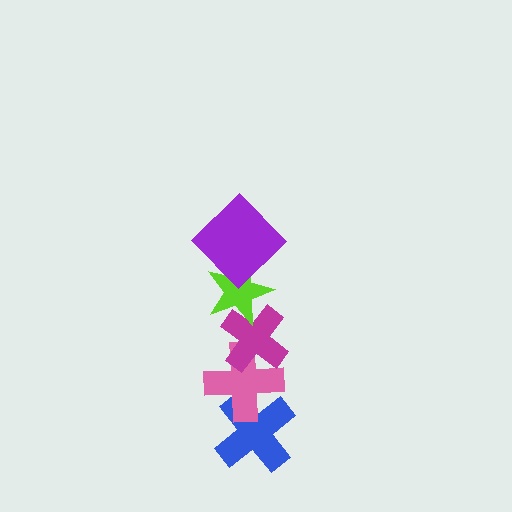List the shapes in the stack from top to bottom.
From top to bottom: the purple diamond, the lime star, the magenta cross, the pink cross, the blue cross.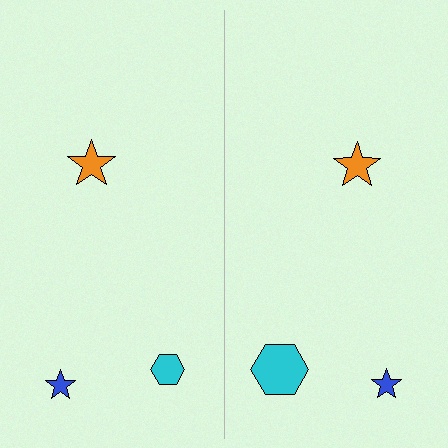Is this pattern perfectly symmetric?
No, the pattern is not perfectly symmetric. The cyan hexagon on the right side has a different size than its mirror counterpart.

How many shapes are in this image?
There are 6 shapes in this image.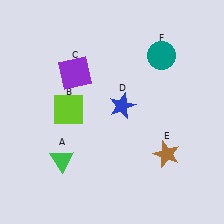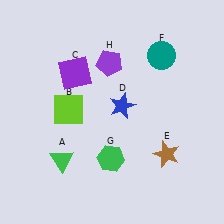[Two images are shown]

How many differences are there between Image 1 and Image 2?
There are 2 differences between the two images.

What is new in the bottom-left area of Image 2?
A green hexagon (G) was added in the bottom-left area of Image 2.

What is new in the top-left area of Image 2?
A purple pentagon (H) was added in the top-left area of Image 2.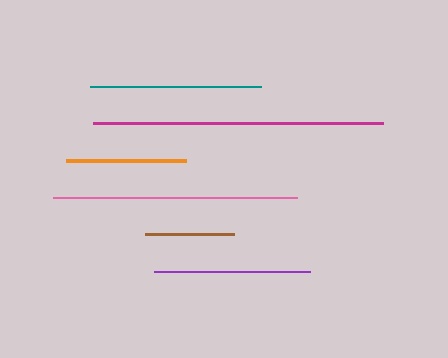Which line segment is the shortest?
The brown line is the shortest at approximately 89 pixels.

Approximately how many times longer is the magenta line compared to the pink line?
The magenta line is approximately 1.2 times the length of the pink line.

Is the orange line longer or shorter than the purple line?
The purple line is longer than the orange line.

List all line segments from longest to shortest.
From longest to shortest: magenta, pink, teal, purple, orange, brown.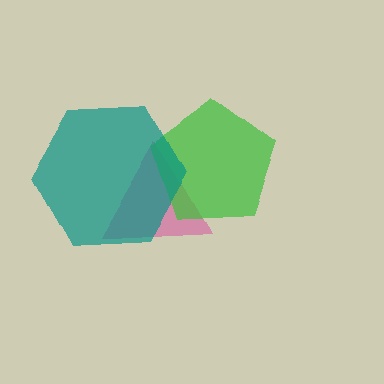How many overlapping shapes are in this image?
There are 3 overlapping shapes in the image.